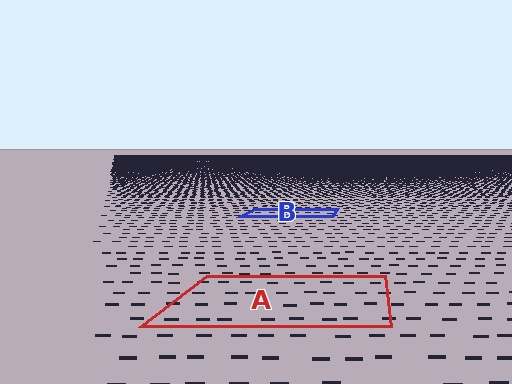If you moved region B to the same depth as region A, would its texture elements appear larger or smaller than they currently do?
They would appear larger. At a closer depth, the same texture elements are projected at a bigger on-screen size.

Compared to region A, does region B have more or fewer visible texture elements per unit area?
Region B has more texture elements per unit area — they are packed more densely because it is farther away.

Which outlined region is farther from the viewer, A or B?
Region B is farther from the viewer — the texture elements inside it appear smaller and more densely packed.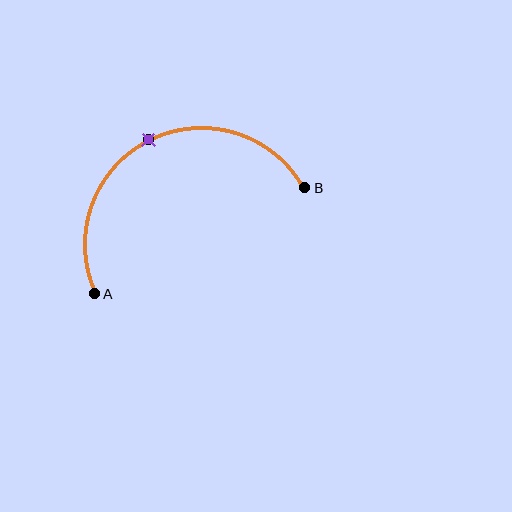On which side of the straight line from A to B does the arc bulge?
The arc bulges above the straight line connecting A and B.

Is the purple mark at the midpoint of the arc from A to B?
Yes. The purple mark lies on the arc at equal arc-length from both A and B — it is the arc midpoint.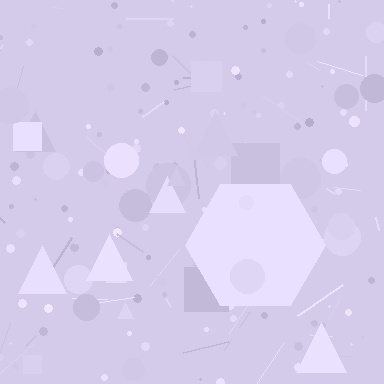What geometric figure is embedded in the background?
A hexagon is embedded in the background.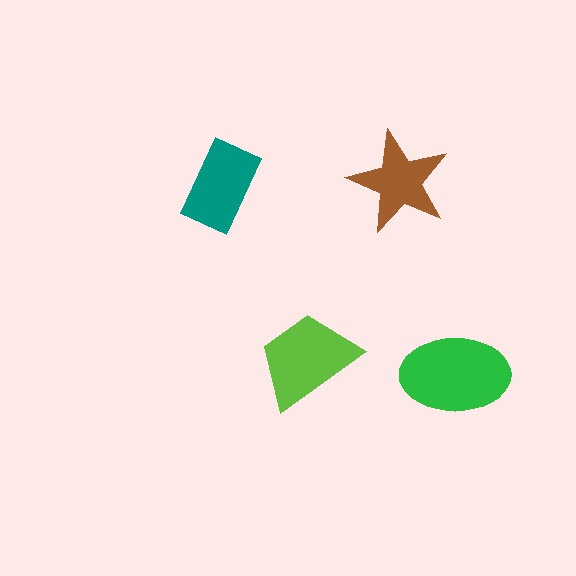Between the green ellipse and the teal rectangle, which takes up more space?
The green ellipse.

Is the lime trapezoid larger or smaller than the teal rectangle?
Larger.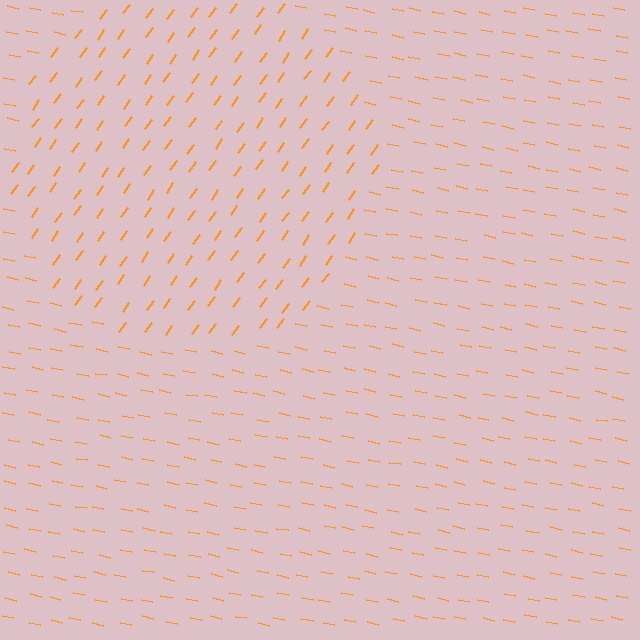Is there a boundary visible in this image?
Yes, there is a texture boundary formed by a change in line orientation.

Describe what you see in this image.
The image is filled with small orange line segments. A circle region in the image has lines oriented differently from the surrounding lines, creating a visible texture boundary.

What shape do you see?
I see a circle.